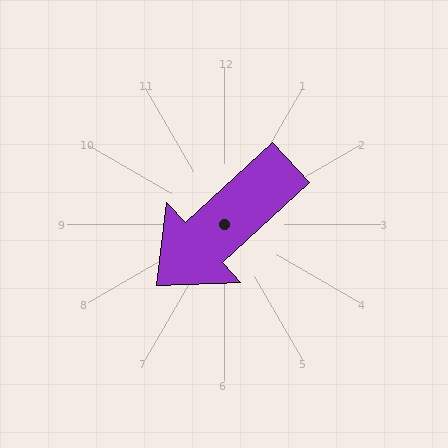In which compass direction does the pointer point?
Southwest.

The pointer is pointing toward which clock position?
Roughly 8 o'clock.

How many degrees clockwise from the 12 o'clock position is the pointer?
Approximately 228 degrees.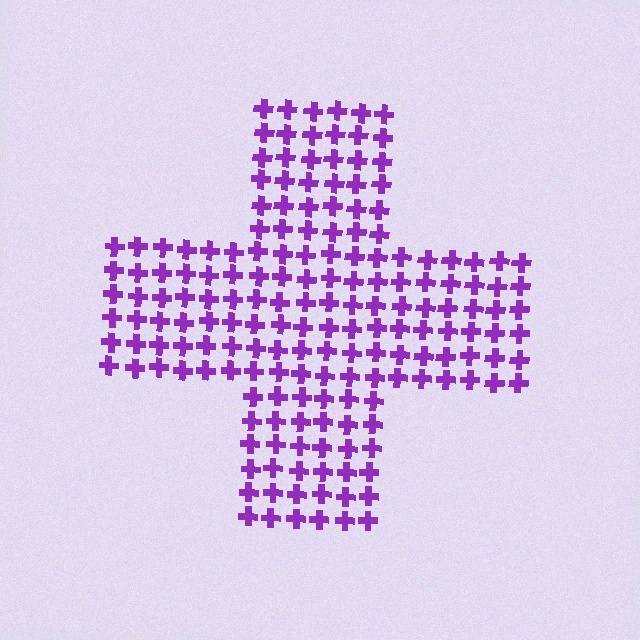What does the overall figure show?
The overall figure shows a cross.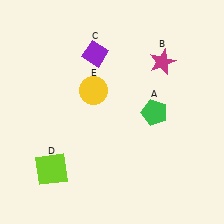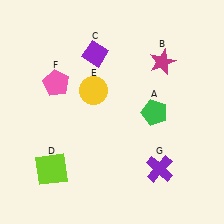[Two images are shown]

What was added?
A pink pentagon (F), a purple cross (G) were added in Image 2.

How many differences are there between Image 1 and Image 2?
There are 2 differences between the two images.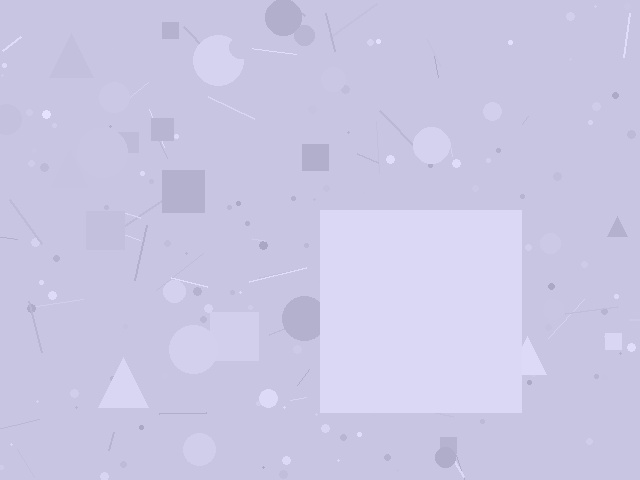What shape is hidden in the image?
A square is hidden in the image.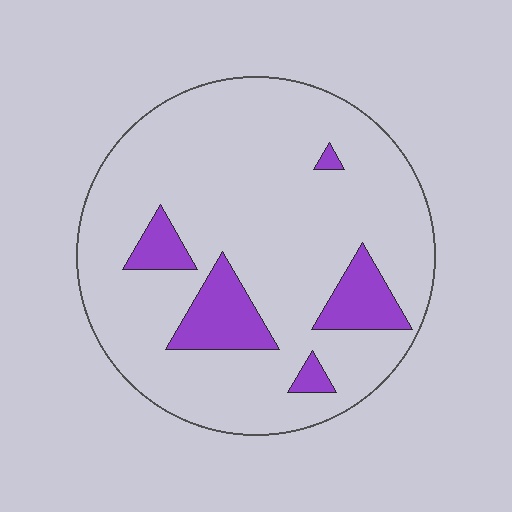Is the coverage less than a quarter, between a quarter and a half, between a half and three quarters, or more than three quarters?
Less than a quarter.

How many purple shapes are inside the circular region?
5.